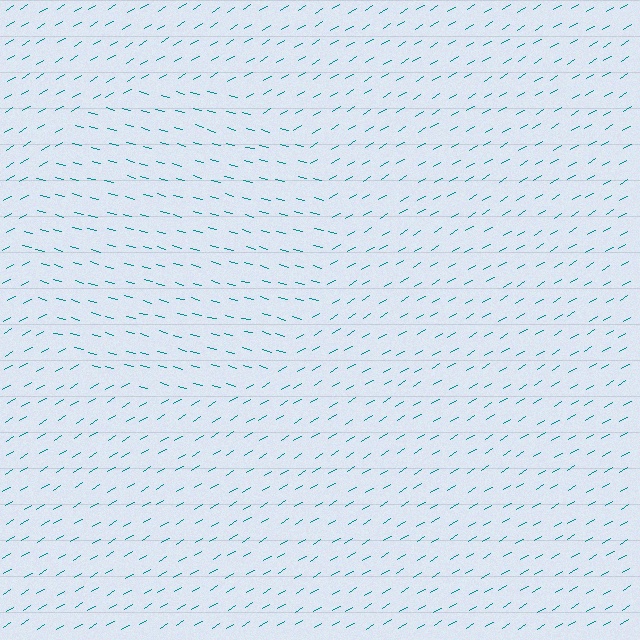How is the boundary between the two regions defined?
The boundary is defined purely by a change in line orientation (approximately 45 degrees difference). All lines are the same color and thickness.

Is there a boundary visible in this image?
Yes, there is a texture boundary formed by a change in line orientation.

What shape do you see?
I see a circle.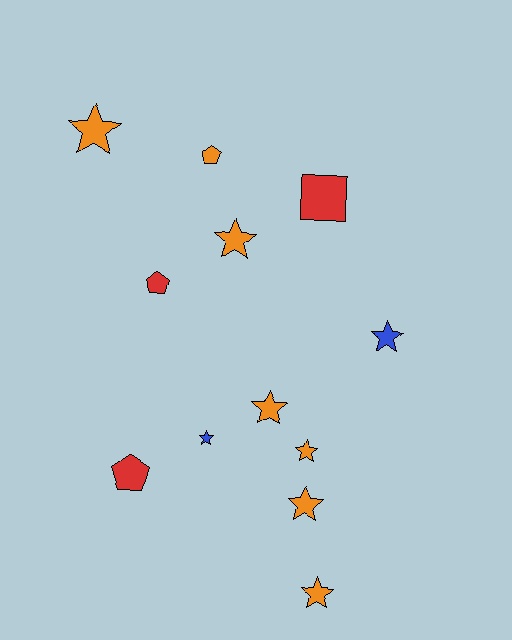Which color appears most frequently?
Orange, with 7 objects.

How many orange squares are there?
There are no orange squares.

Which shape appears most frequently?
Star, with 8 objects.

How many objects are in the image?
There are 12 objects.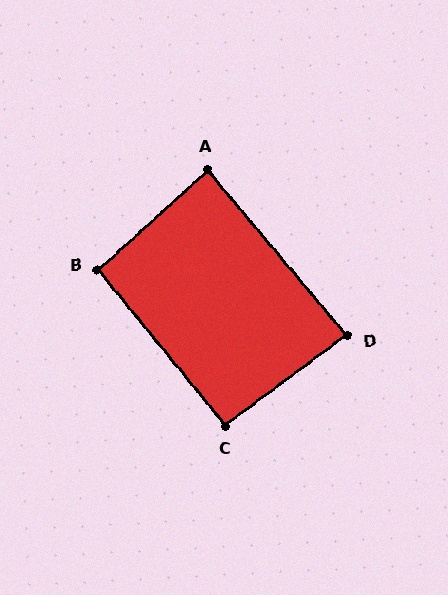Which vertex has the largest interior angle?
B, at approximately 93 degrees.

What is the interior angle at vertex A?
Approximately 88 degrees (approximately right).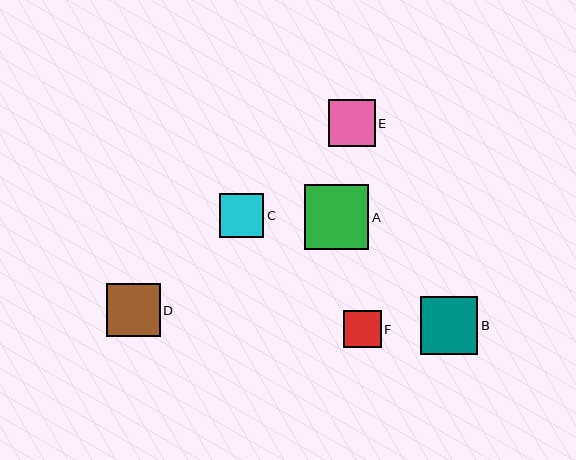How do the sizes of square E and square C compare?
Square E and square C are approximately the same size.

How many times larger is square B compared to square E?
Square B is approximately 1.2 times the size of square E.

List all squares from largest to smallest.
From largest to smallest: A, B, D, E, C, F.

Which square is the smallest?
Square F is the smallest with a size of approximately 37 pixels.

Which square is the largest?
Square A is the largest with a size of approximately 65 pixels.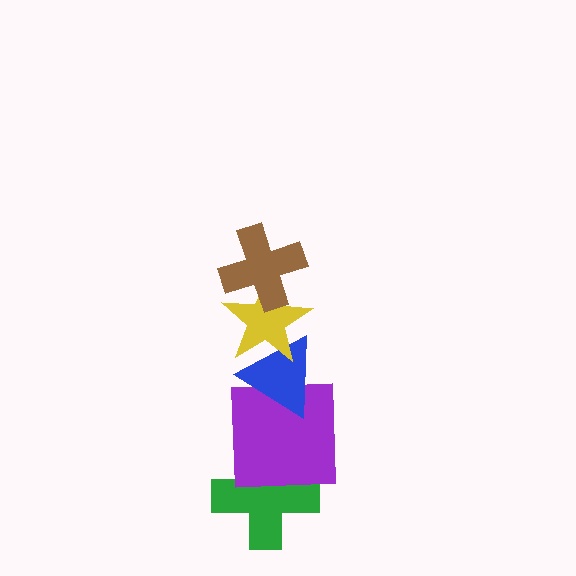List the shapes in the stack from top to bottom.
From top to bottom: the brown cross, the yellow star, the blue triangle, the purple square, the green cross.